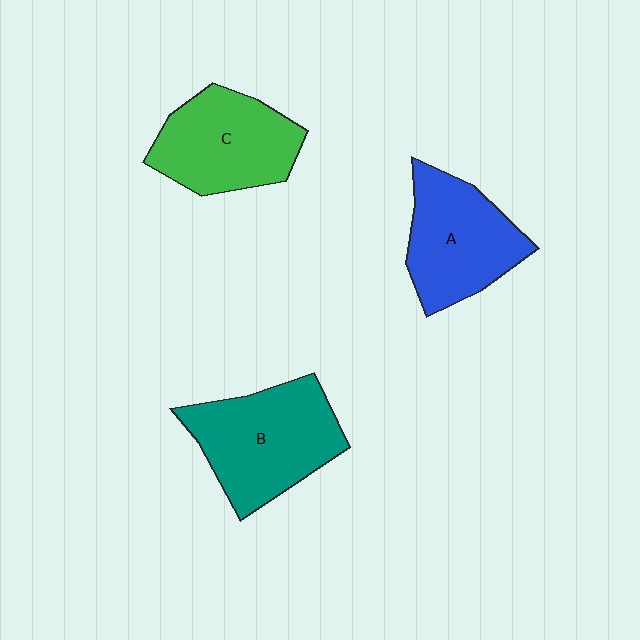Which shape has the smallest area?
Shape A (blue).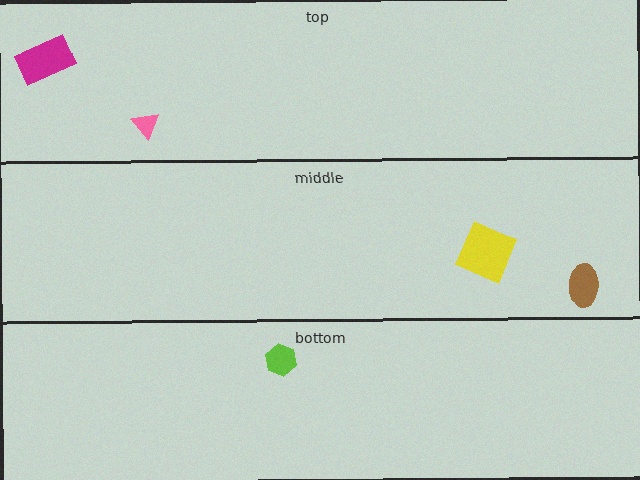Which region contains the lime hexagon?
The bottom region.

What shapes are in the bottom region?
The lime hexagon.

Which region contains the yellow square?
The middle region.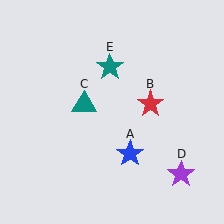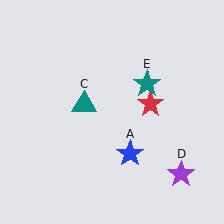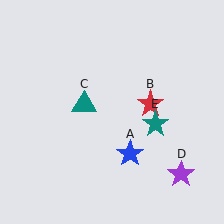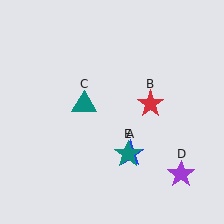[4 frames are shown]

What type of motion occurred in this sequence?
The teal star (object E) rotated clockwise around the center of the scene.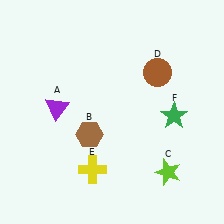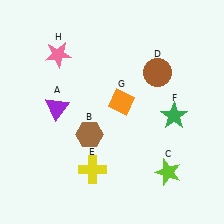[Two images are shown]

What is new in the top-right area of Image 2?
An orange diamond (G) was added in the top-right area of Image 2.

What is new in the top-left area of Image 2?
A pink star (H) was added in the top-left area of Image 2.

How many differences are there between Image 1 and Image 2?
There are 2 differences between the two images.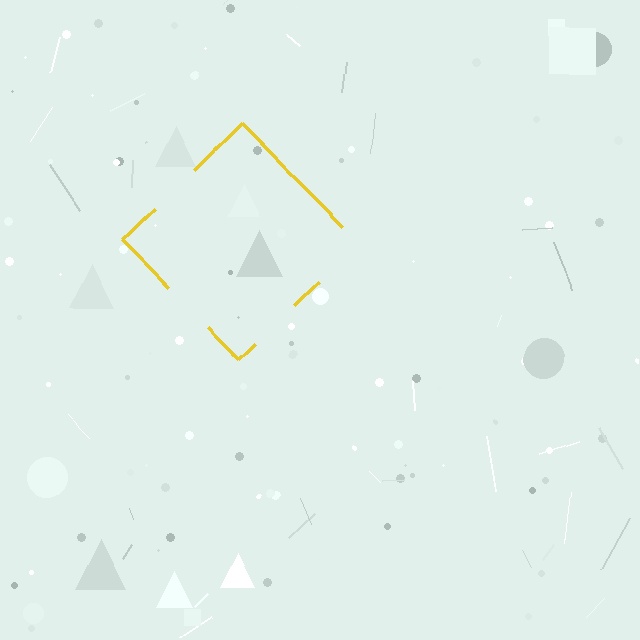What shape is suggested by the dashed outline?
The dashed outline suggests a diamond.